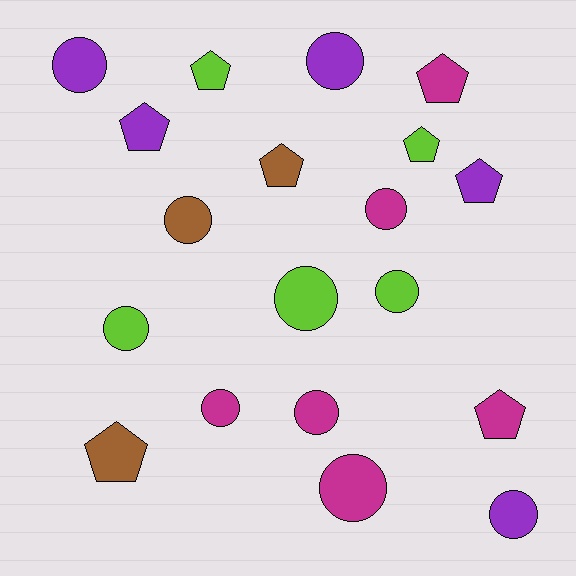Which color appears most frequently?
Magenta, with 6 objects.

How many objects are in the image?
There are 19 objects.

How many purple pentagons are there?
There are 2 purple pentagons.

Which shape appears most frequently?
Circle, with 11 objects.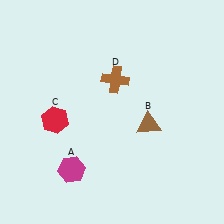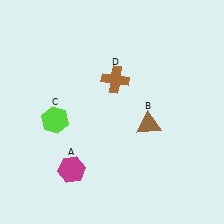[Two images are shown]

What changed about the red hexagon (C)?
In Image 1, C is red. In Image 2, it changed to lime.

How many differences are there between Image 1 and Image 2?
There is 1 difference between the two images.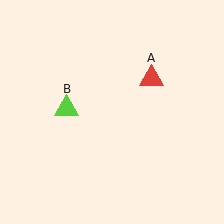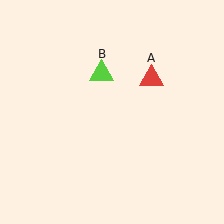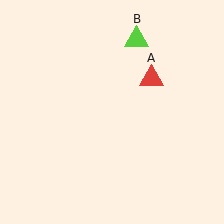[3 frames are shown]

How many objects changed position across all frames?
1 object changed position: lime triangle (object B).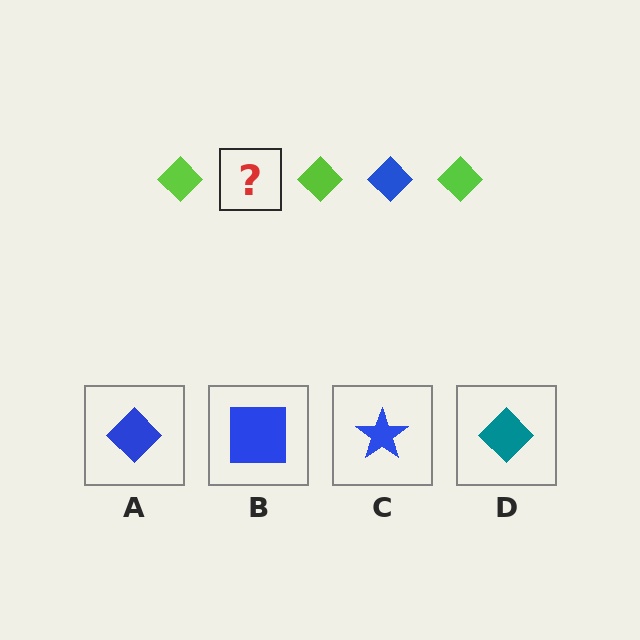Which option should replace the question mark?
Option A.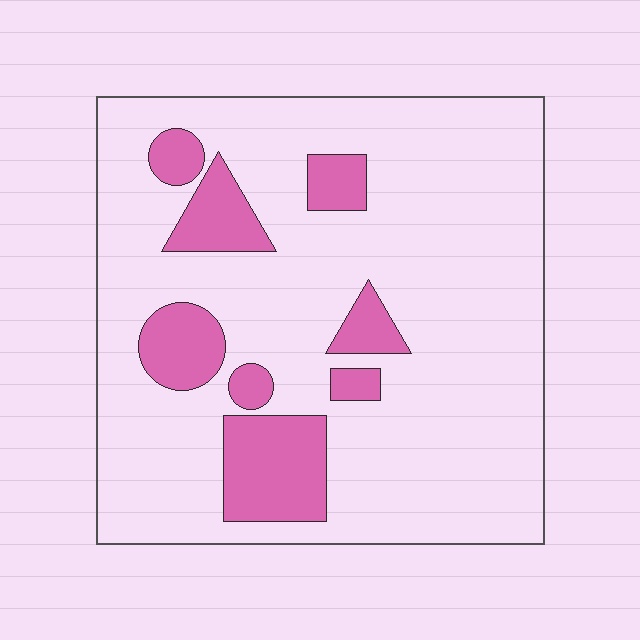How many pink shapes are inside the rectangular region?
8.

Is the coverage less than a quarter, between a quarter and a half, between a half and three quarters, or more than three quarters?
Less than a quarter.